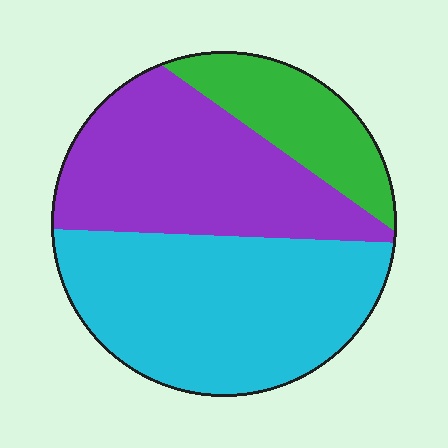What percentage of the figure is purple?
Purple covers around 35% of the figure.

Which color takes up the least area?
Green, at roughly 15%.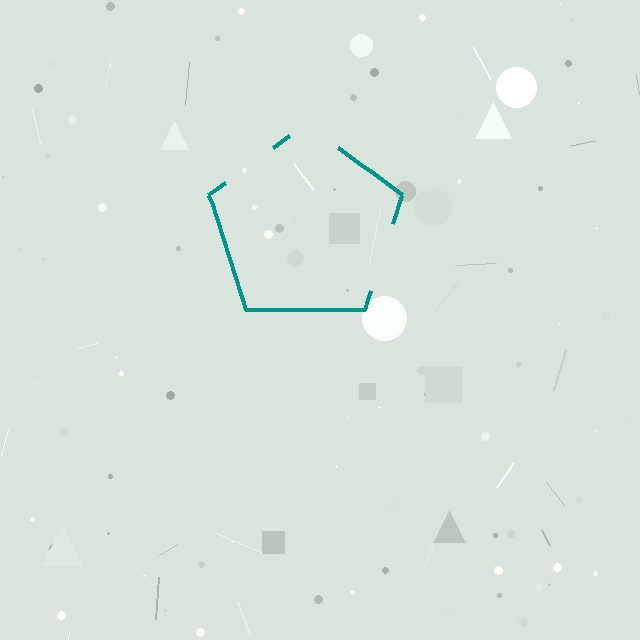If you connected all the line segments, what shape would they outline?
They would outline a pentagon.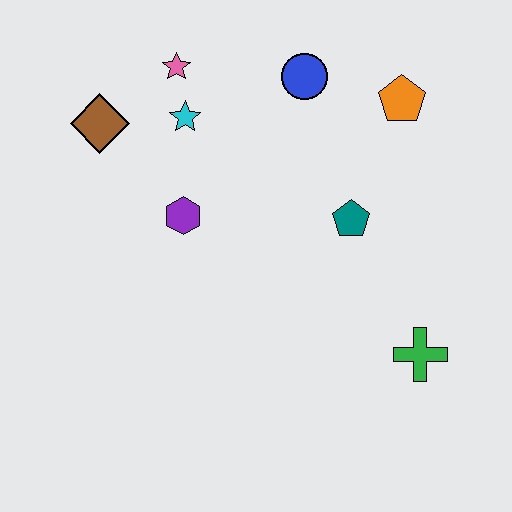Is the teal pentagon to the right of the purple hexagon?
Yes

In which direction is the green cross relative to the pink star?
The green cross is below the pink star.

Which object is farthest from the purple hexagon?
The green cross is farthest from the purple hexagon.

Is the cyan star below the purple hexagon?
No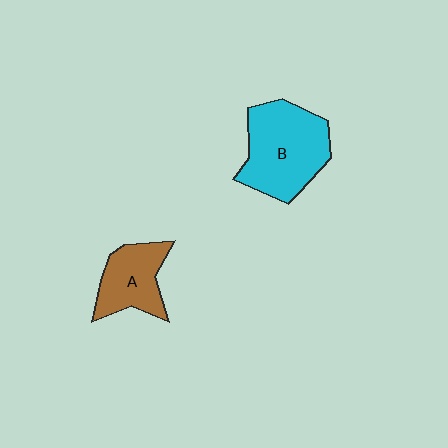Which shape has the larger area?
Shape B (cyan).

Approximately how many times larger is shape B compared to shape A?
Approximately 1.7 times.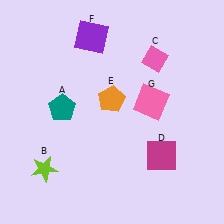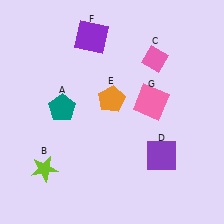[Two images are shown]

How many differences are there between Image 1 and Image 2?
There is 1 difference between the two images.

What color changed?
The square (D) changed from magenta in Image 1 to purple in Image 2.